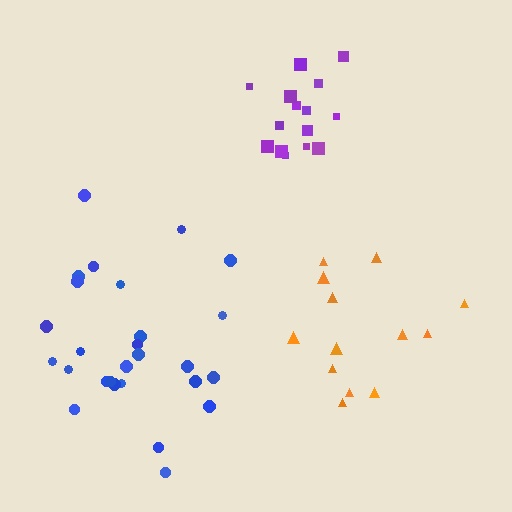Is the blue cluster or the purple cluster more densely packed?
Purple.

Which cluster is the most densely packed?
Purple.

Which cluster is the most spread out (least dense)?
Orange.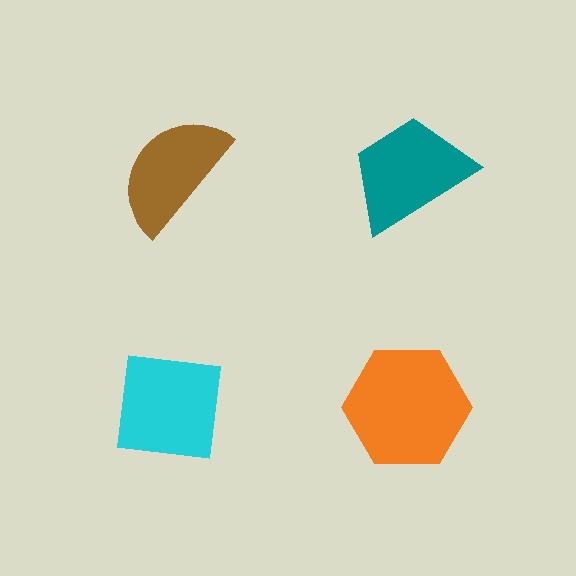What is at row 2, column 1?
A cyan square.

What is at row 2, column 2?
An orange hexagon.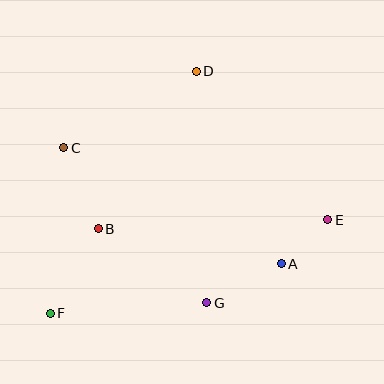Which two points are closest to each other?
Points A and E are closest to each other.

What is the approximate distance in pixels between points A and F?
The distance between A and F is approximately 236 pixels.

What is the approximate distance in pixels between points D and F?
The distance between D and F is approximately 283 pixels.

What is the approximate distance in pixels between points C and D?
The distance between C and D is approximately 153 pixels.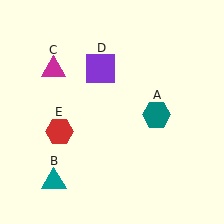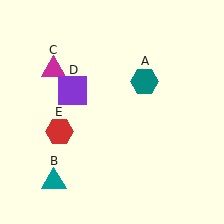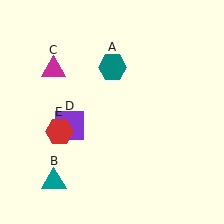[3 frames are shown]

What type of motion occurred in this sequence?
The teal hexagon (object A), purple square (object D) rotated counterclockwise around the center of the scene.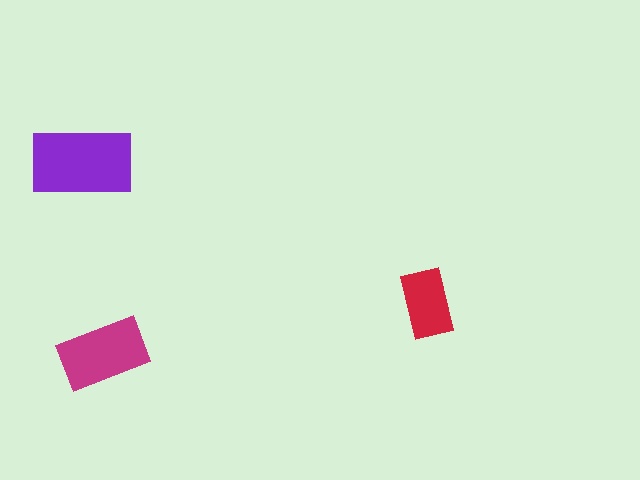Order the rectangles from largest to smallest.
the purple one, the magenta one, the red one.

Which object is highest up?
The purple rectangle is topmost.